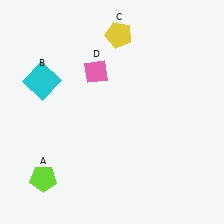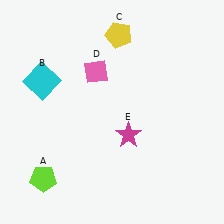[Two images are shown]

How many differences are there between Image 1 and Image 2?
There is 1 difference between the two images.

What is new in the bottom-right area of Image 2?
A magenta star (E) was added in the bottom-right area of Image 2.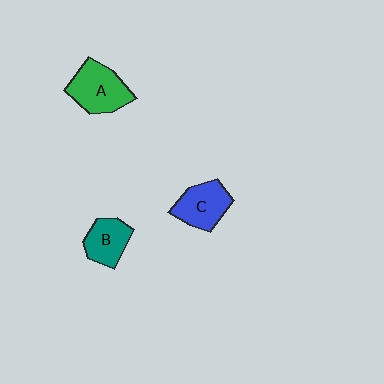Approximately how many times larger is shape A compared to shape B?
Approximately 1.4 times.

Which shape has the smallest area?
Shape B (teal).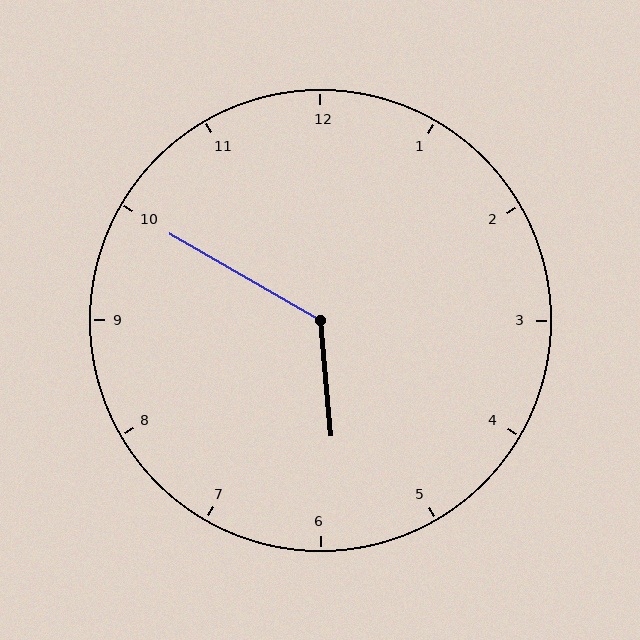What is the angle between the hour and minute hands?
Approximately 125 degrees.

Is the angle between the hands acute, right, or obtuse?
It is obtuse.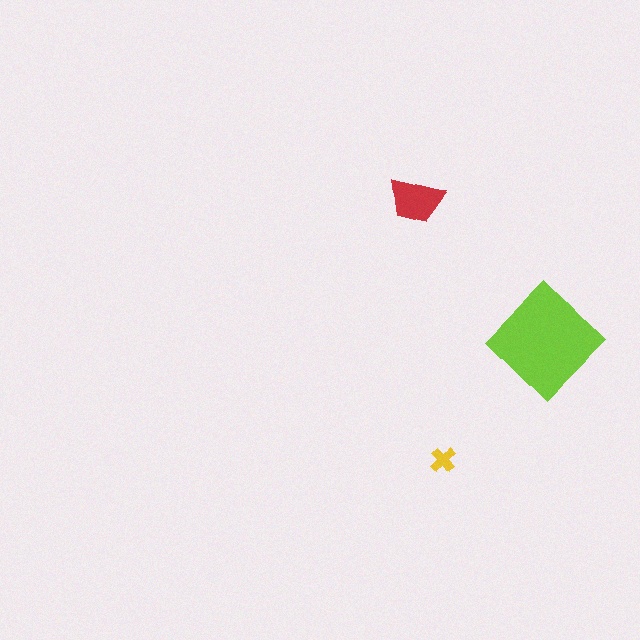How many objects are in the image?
There are 3 objects in the image.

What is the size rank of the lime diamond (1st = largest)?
1st.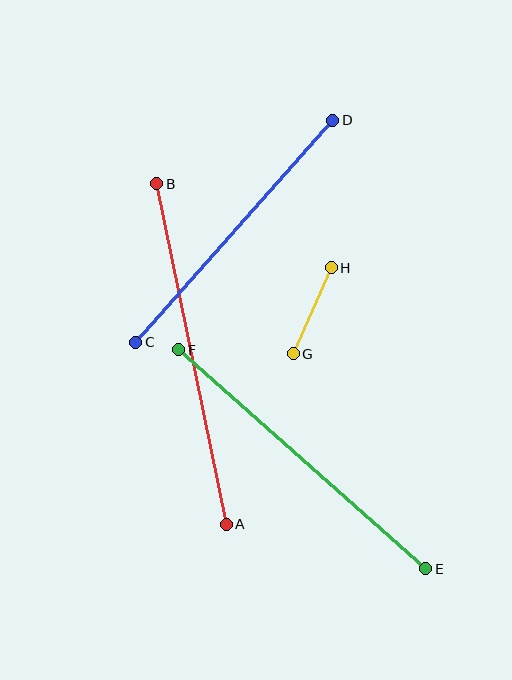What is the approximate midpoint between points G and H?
The midpoint is at approximately (312, 311) pixels.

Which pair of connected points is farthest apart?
Points A and B are farthest apart.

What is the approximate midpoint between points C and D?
The midpoint is at approximately (234, 231) pixels.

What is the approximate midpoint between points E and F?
The midpoint is at approximately (302, 459) pixels.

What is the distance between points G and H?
The distance is approximately 94 pixels.